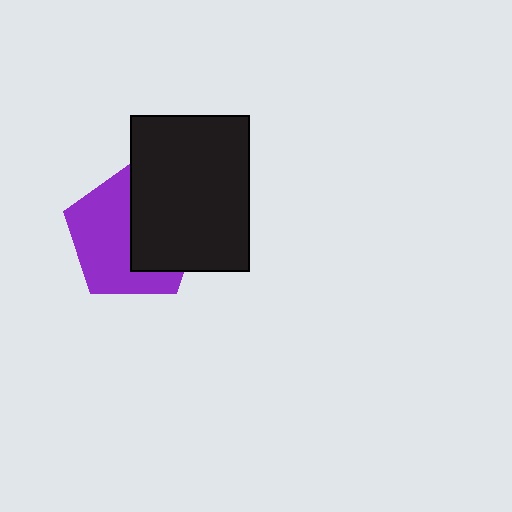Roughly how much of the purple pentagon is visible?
About half of it is visible (roughly 55%).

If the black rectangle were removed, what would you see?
You would see the complete purple pentagon.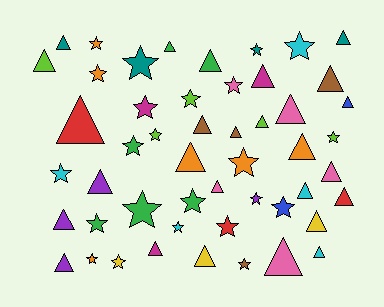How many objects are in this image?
There are 50 objects.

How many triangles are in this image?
There are 27 triangles.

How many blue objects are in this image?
There are 2 blue objects.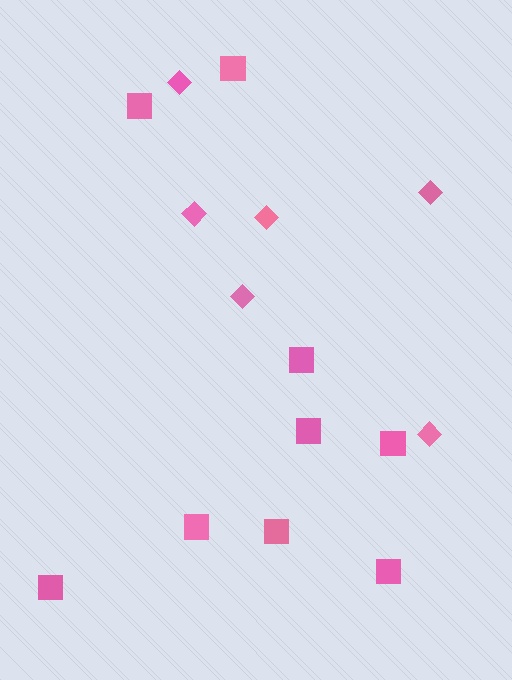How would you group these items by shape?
There are 2 groups: one group of squares (9) and one group of diamonds (6).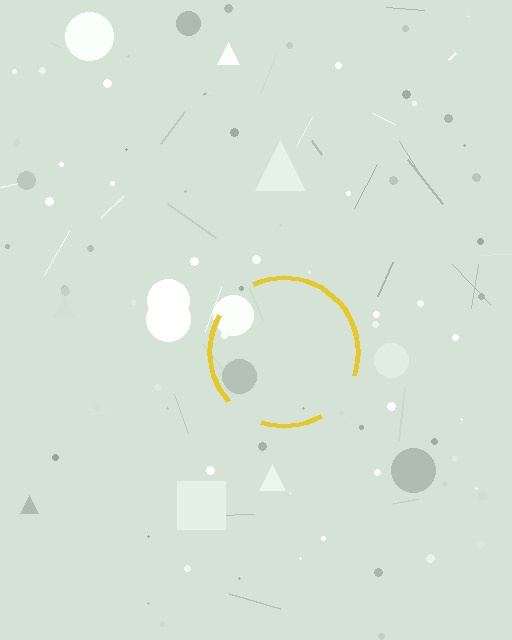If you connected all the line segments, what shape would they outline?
They would outline a circle.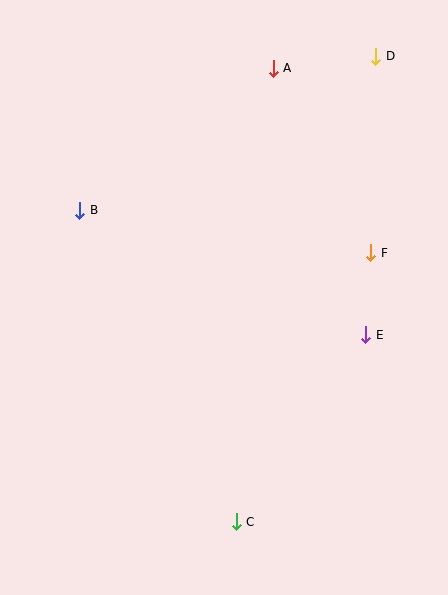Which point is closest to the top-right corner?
Point D is closest to the top-right corner.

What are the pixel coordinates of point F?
Point F is at (371, 253).